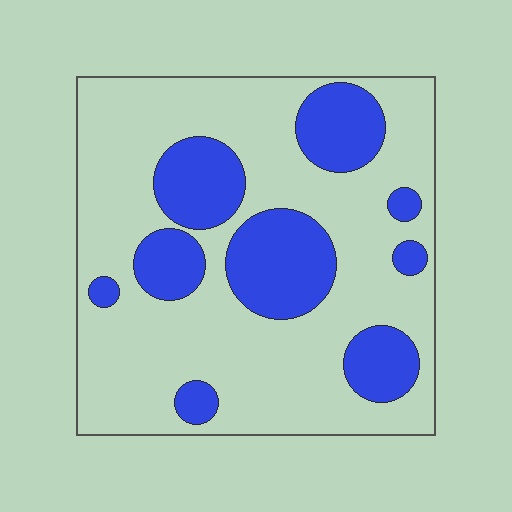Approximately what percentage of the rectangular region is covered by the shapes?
Approximately 30%.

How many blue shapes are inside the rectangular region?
9.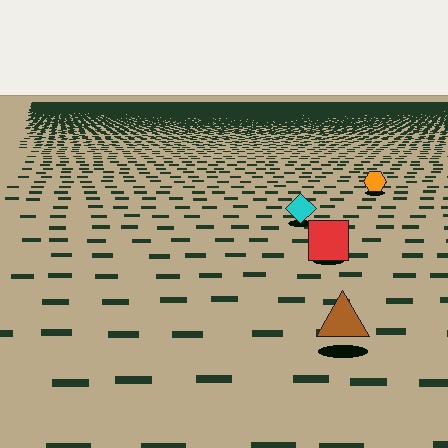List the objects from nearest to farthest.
From nearest to farthest: the brown triangle, the red square, the cyan diamond, the orange hexagon.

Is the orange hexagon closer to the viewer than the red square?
No. The red square is closer — you can tell from the texture gradient: the ground texture is coarser near it.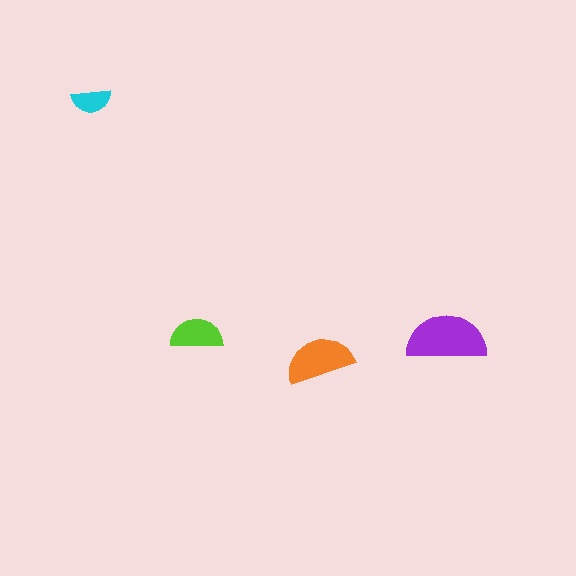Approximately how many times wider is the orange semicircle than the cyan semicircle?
About 1.5 times wider.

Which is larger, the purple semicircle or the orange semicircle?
The purple one.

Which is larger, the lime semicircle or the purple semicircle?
The purple one.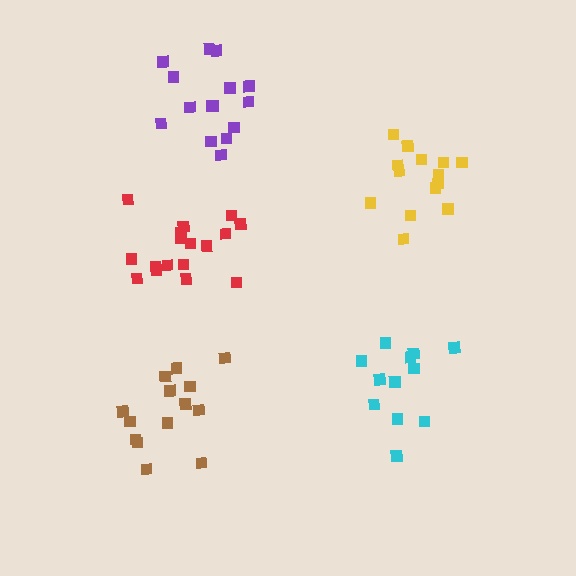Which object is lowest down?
The brown cluster is bottommost.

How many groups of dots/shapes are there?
There are 5 groups.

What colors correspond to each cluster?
The clusters are colored: brown, cyan, purple, yellow, red.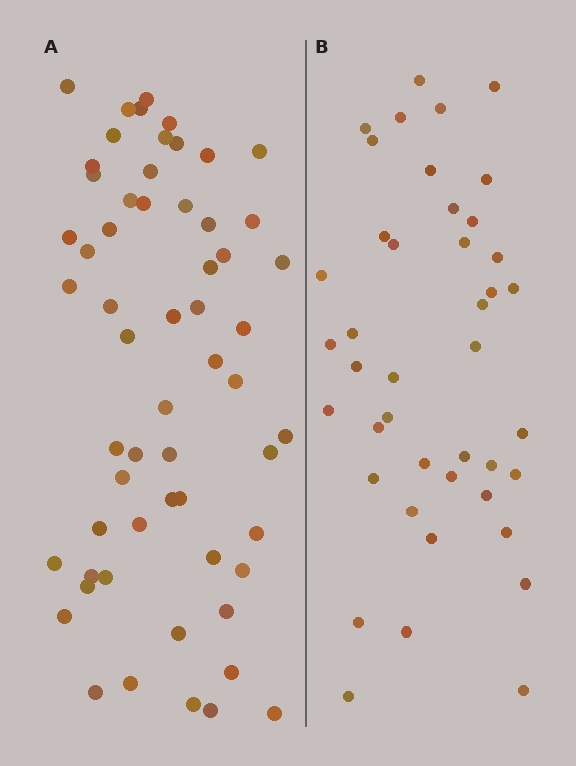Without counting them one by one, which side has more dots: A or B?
Region A (the left region) has more dots.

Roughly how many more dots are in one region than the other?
Region A has approximately 15 more dots than region B.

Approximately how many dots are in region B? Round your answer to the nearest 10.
About 40 dots. (The exact count is 42, which rounds to 40.)